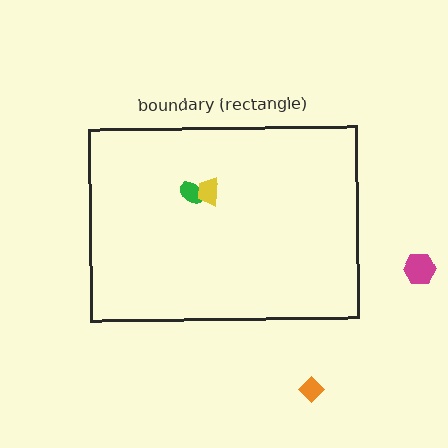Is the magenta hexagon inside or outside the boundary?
Outside.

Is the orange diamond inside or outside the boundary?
Outside.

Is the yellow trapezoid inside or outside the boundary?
Inside.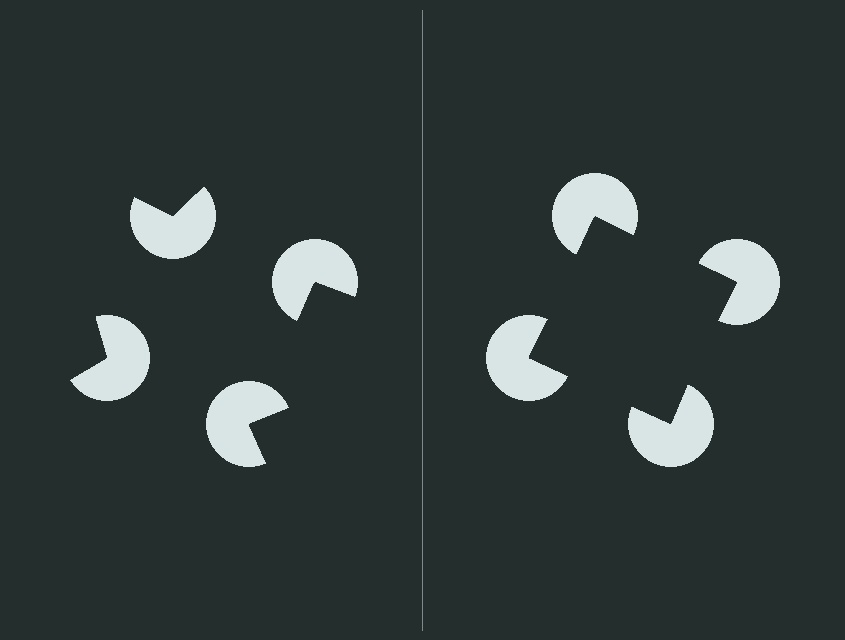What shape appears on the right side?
An illusory square.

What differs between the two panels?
The pac-man discs are positioned identically on both sides; only the wedge orientations differ. On the right they align to a square; on the left they are misaligned.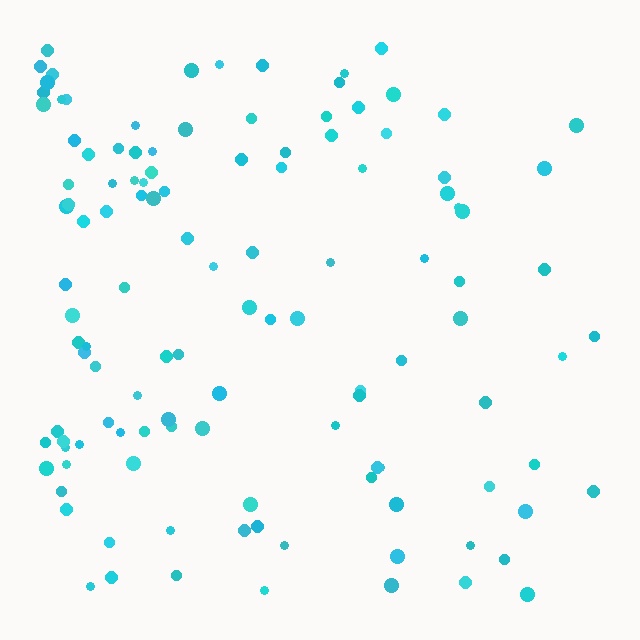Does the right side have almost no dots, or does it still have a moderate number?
Still a moderate number, just noticeably fewer than the left.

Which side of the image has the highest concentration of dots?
The left.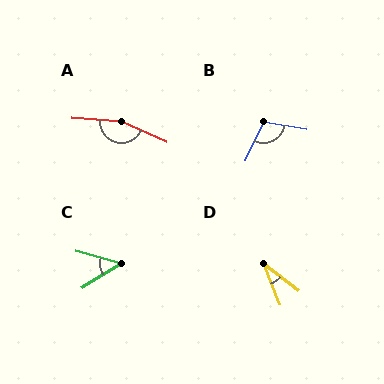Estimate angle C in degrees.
Approximately 47 degrees.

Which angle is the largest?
A, at approximately 160 degrees.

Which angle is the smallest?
D, at approximately 31 degrees.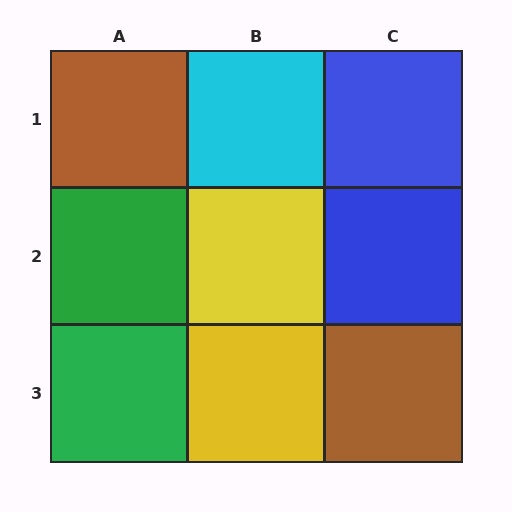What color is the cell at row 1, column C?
Blue.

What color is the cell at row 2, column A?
Green.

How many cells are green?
2 cells are green.